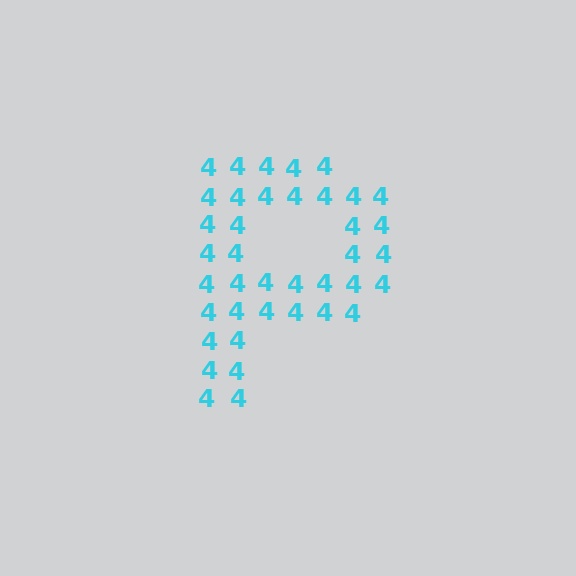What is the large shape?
The large shape is the letter P.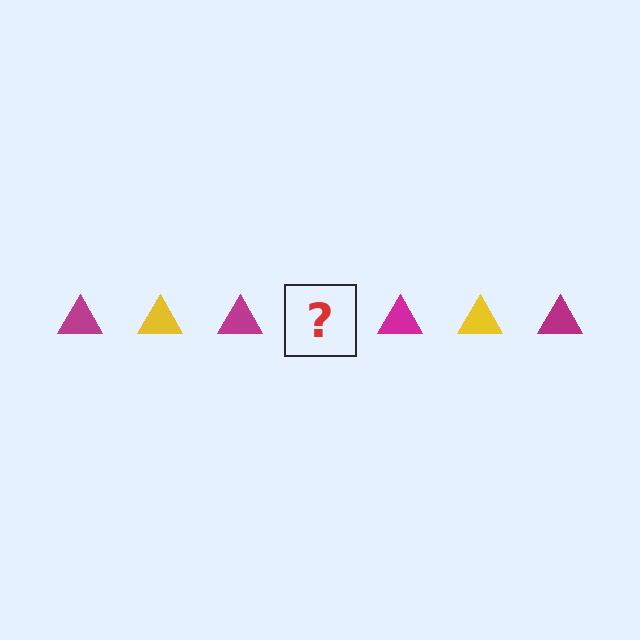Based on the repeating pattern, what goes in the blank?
The blank should be a yellow triangle.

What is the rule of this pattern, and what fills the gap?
The rule is that the pattern cycles through magenta, yellow triangles. The gap should be filled with a yellow triangle.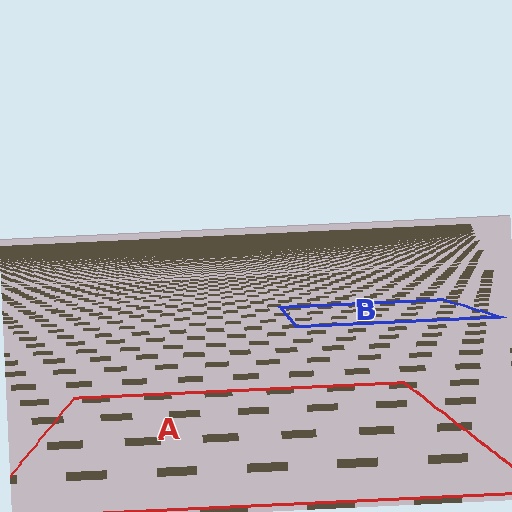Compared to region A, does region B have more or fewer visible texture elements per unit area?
Region B has more texture elements per unit area — they are packed more densely because it is farther away.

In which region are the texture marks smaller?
The texture marks are smaller in region B, because it is farther away.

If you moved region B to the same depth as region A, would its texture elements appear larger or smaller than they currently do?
They would appear larger. At a closer depth, the same texture elements are projected at a bigger on-screen size.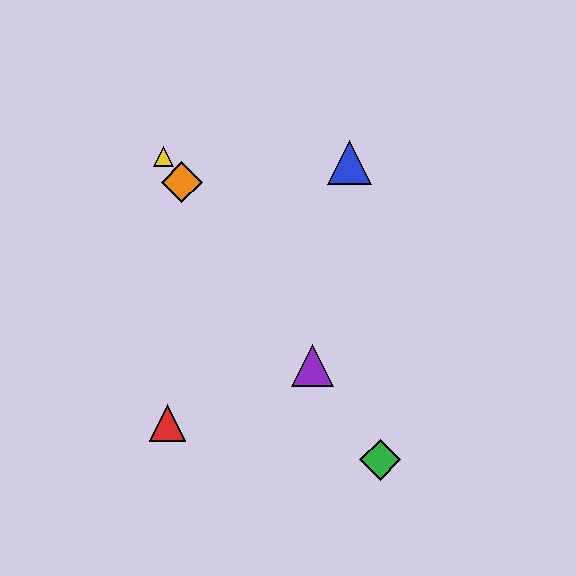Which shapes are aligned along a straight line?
The green diamond, the yellow triangle, the purple triangle, the orange diamond are aligned along a straight line.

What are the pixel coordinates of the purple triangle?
The purple triangle is at (313, 365).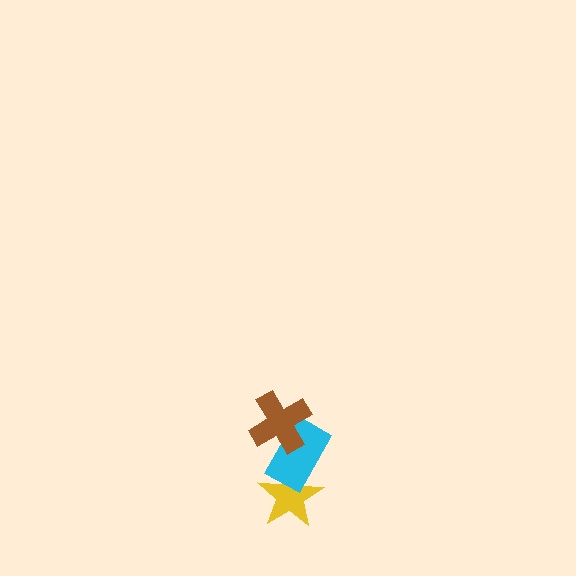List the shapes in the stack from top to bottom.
From top to bottom: the brown cross, the cyan rectangle, the yellow star.